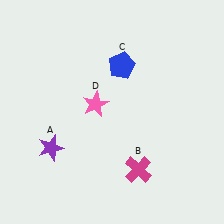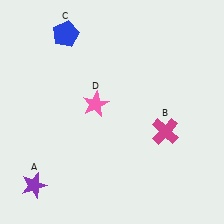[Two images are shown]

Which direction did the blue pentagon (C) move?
The blue pentagon (C) moved left.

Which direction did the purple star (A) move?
The purple star (A) moved down.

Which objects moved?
The objects that moved are: the purple star (A), the magenta cross (B), the blue pentagon (C).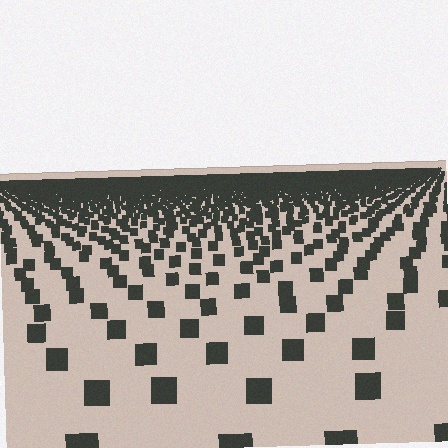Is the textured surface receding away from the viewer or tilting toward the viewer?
The surface is receding away from the viewer. Texture elements get smaller and denser toward the top.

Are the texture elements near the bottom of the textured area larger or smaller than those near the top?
Larger. Near the bottom, elements are closer to the viewer and appear at a bigger on-screen size.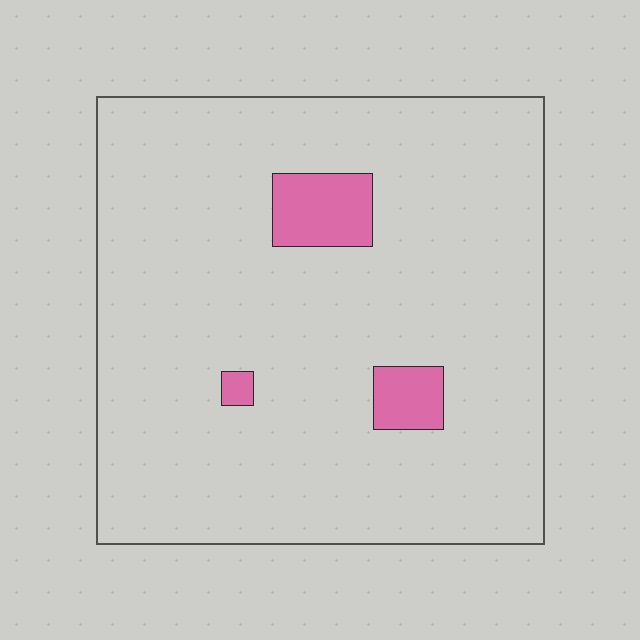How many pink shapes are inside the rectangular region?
3.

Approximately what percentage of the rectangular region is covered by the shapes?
Approximately 5%.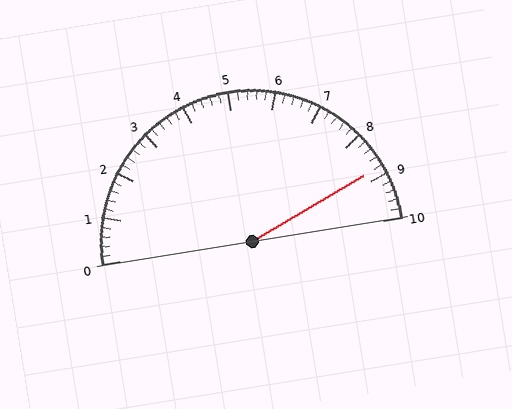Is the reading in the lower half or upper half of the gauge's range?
The reading is in the upper half of the range (0 to 10).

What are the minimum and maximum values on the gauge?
The gauge ranges from 0 to 10.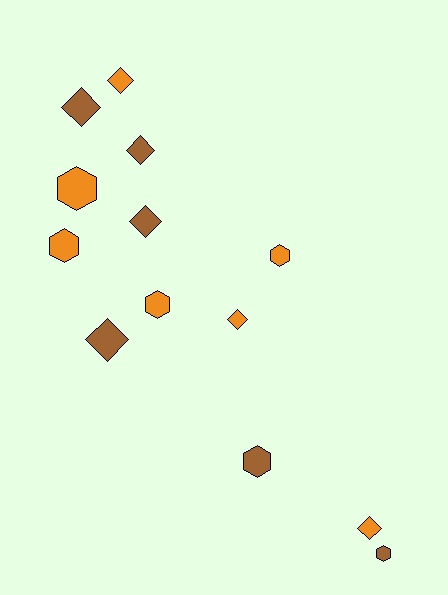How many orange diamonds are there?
There are 3 orange diamonds.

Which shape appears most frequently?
Diamond, with 7 objects.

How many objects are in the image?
There are 13 objects.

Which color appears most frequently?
Orange, with 7 objects.